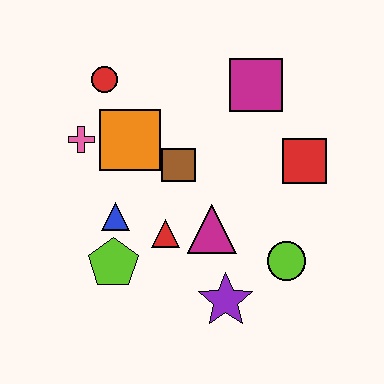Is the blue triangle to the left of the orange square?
Yes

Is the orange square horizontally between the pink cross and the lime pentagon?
No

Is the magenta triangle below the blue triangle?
Yes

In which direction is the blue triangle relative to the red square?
The blue triangle is to the left of the red square.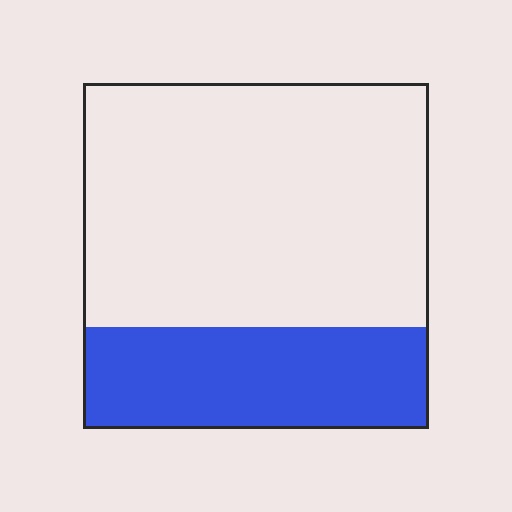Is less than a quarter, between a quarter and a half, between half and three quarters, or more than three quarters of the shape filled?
Between a quarter and a half.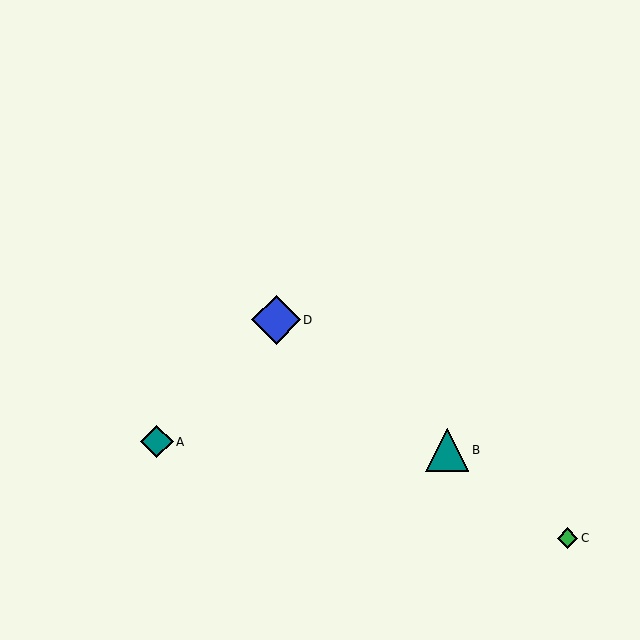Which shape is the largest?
The blue diamond (labeled D) is the largest.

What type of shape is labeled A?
Shape A is a teal diamond.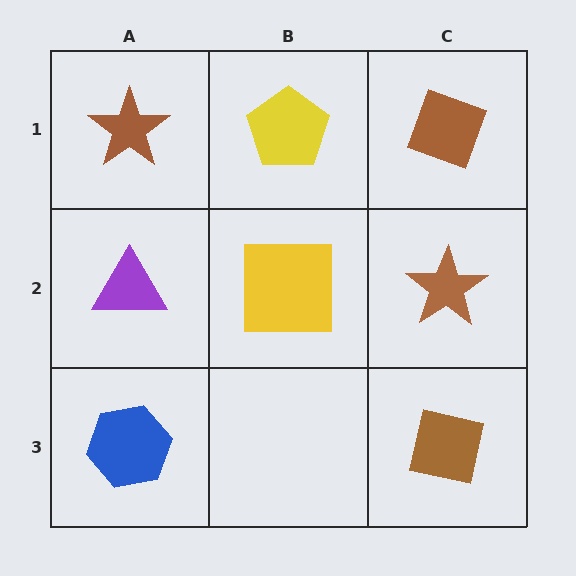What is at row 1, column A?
A brown star.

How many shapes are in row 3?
2 shapes.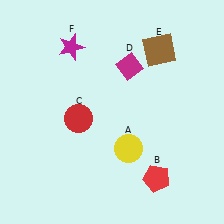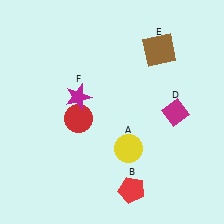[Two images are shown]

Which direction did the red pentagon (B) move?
The red pentagon (B) moved left.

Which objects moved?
The objects that moved are: the red pentagon (B), the magenta diamond (D), the magenta star (F).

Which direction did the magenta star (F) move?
The magenta star (F) moved down.